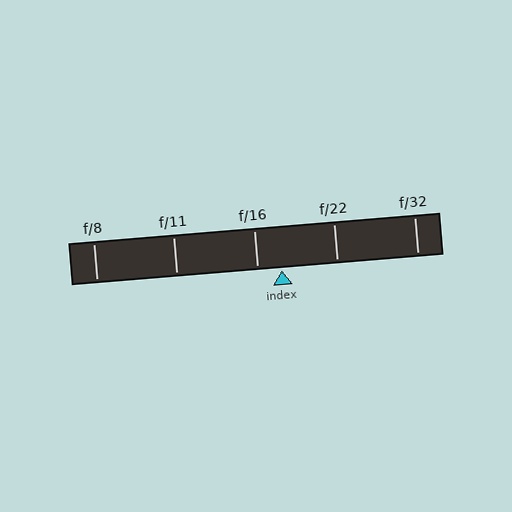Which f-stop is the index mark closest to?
The index mark is closest to f/16.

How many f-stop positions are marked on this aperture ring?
There are 5 f-stop positions marked.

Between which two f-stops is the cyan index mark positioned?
The index mark is between f/16 and f/22.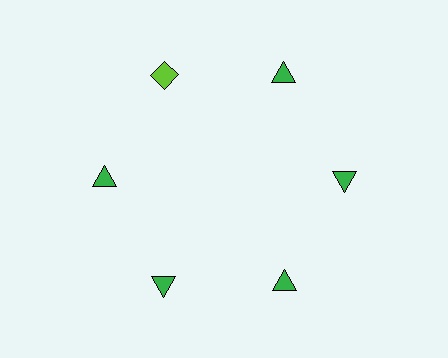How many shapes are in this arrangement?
There are 6 shapes arranged in a ring pattern.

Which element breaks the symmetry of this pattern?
The lime diamond at roughly the 11 o'clock position breaks the symmetry. All other shapes are green triangles.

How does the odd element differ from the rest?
It differs in both color (lime instead of green) and shape (diamond instead of triangle).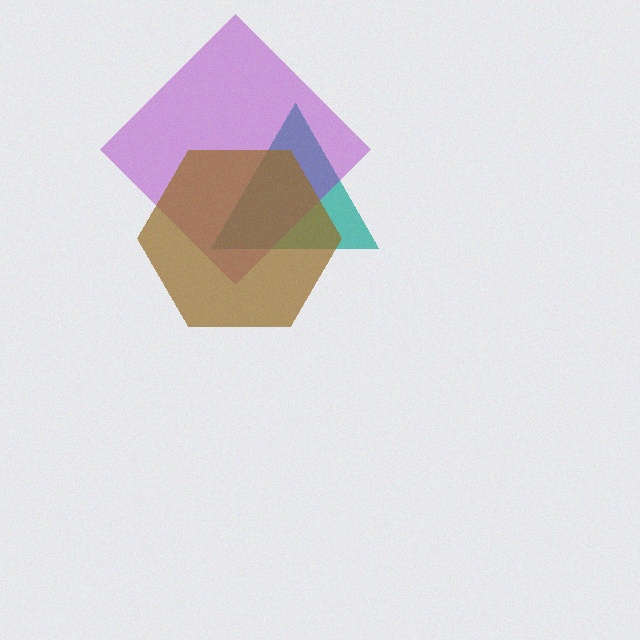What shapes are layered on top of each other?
The layered shapes are: a teal triangle, a purple diamond, a brown hexagon.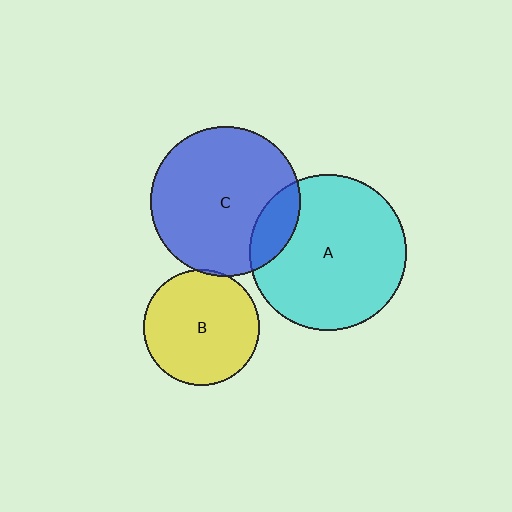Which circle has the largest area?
Circle A (cyan).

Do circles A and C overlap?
Yes.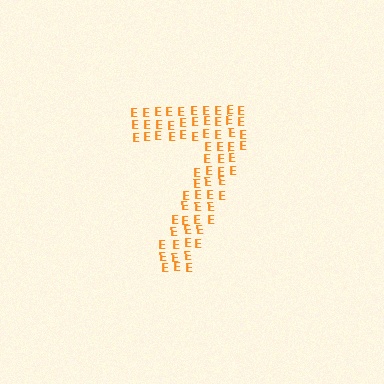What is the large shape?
The large shape is the digit 7.